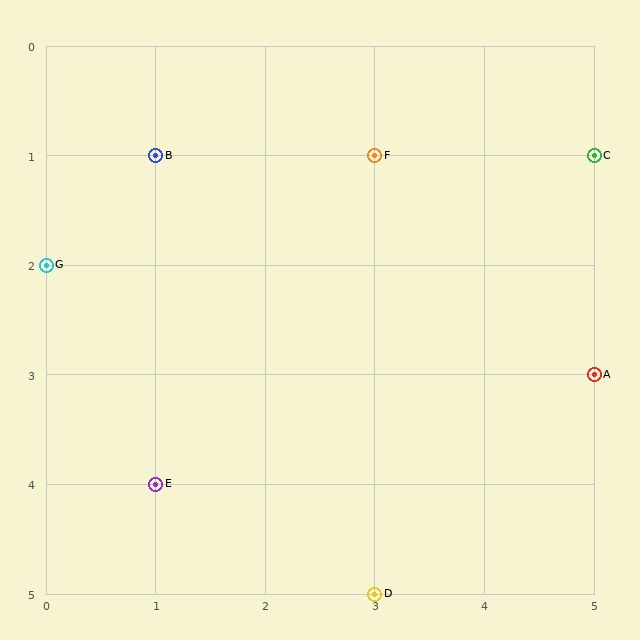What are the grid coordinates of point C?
Point C is at grid coordinates (5, 1).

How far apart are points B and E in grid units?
Points B and E are 3 rows apart.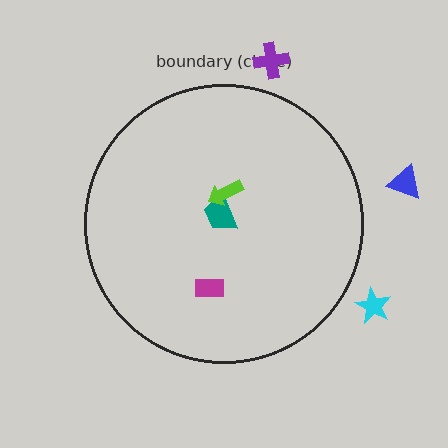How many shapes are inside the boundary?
3 inside, 3 outside.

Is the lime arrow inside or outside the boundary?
Inside.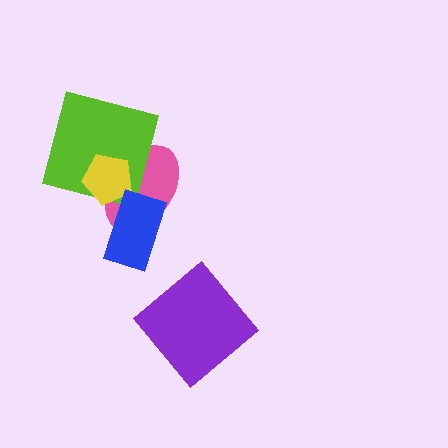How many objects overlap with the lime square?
2 objects overlap with the lime square.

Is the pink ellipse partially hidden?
Yes, it is partially covered by another shape.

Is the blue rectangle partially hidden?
No, no other shape covers it.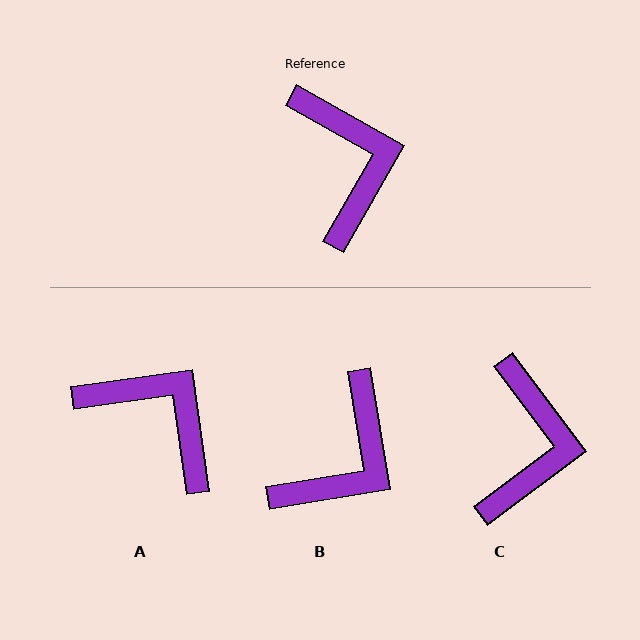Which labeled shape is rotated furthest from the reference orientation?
B, about 51 degrees away.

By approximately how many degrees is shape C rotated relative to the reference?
Approximately 24 degrees clockwise.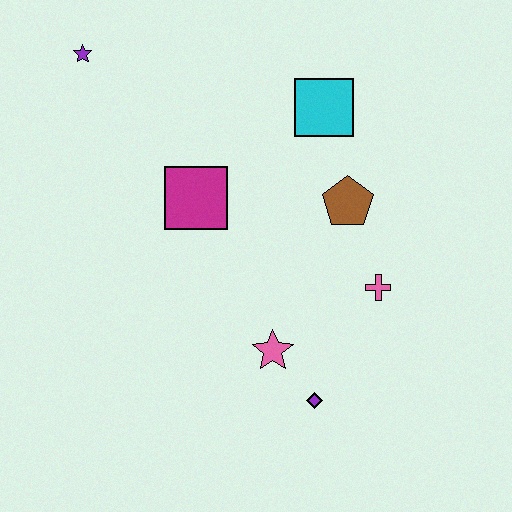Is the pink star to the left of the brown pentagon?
Yes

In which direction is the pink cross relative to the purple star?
The pink cross is to the right of the purple star.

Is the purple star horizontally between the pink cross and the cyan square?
No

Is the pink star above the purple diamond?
Yes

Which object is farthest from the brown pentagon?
The purple star is farthest from the brown pentagon.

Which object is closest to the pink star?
The purple diamond is closest to the pink star.